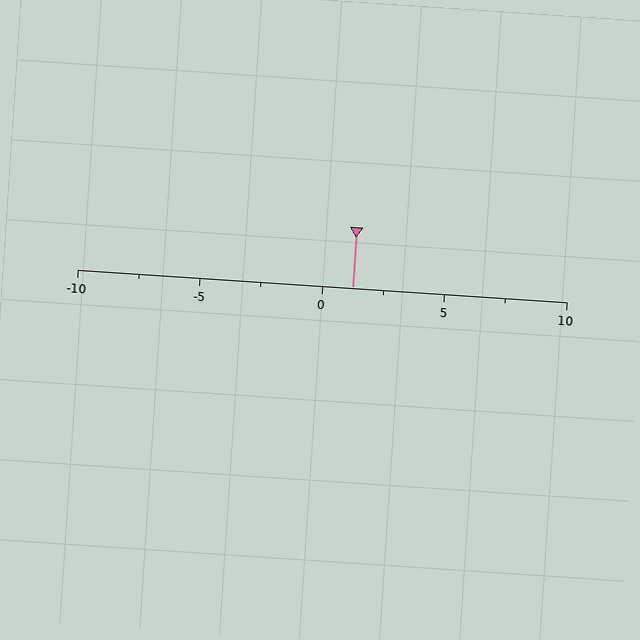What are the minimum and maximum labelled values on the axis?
The axis runs from -10 to 10.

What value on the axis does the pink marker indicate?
The marker indicates approximately 1.2.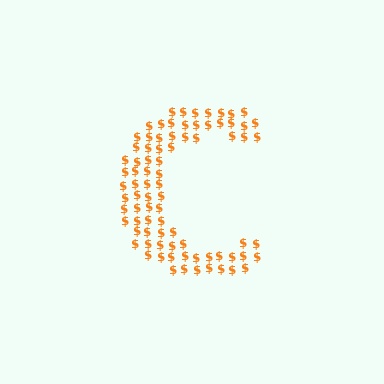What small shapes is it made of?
It is made of small dollar signs.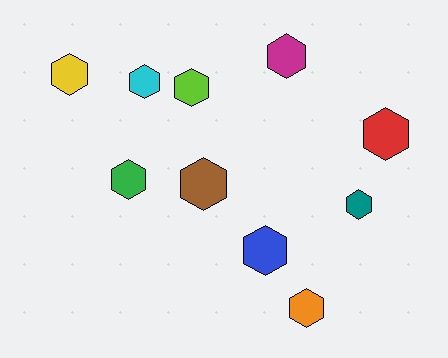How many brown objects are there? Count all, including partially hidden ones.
There is 1 brown object.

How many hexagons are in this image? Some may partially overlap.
There are 10 hexagons.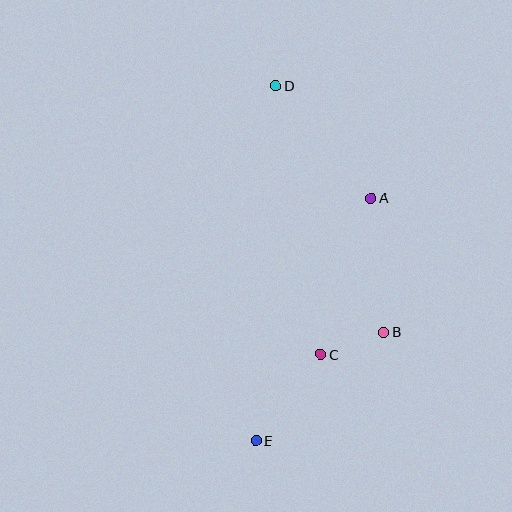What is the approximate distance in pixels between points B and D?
The distance between B and D is approximately 269 pixels.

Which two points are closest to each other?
Points B and C are closest to each other.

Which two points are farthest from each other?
Points D and E are farthest from each other.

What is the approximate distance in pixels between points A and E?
The distance between A and E is approximately 269 pixels.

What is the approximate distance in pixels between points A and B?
The distance between A and B is approximately 135 pixels.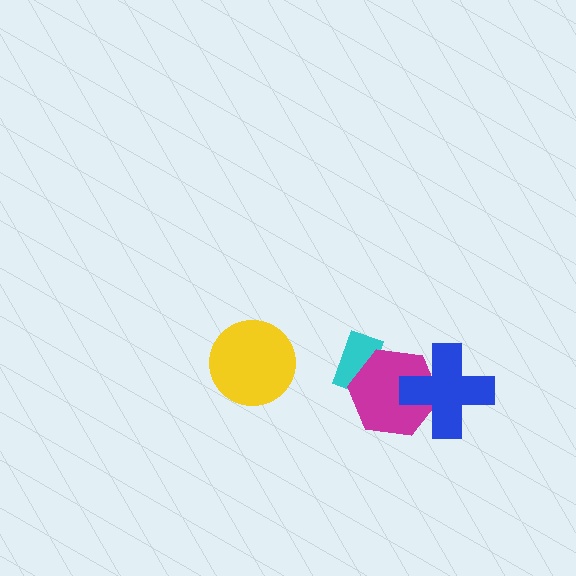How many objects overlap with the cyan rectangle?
1 object overlaps with the cyan rectangle.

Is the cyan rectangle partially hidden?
Yes, it is partially covered by another shape.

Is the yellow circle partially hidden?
No, no other shape covers it.